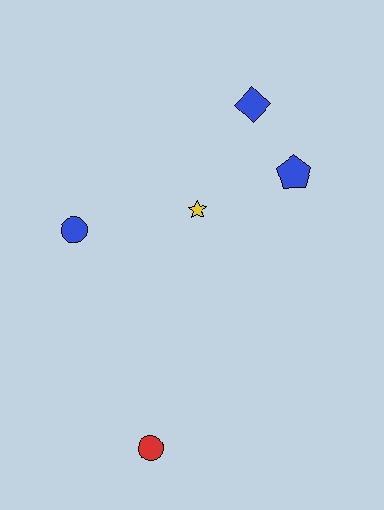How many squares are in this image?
There are no squares.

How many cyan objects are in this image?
There are no cyan objects.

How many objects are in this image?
There are 5 objects.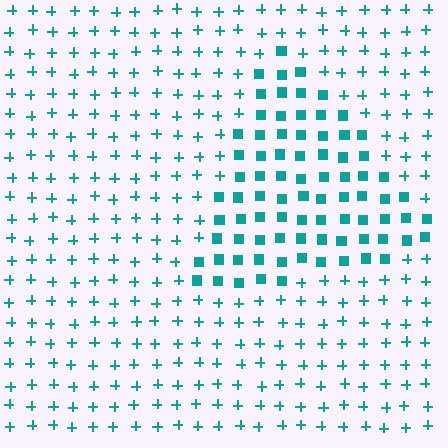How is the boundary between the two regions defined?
The boundary is defined by a change in element shape: squares inside vs. plus signs outside. All elements share the same color and spacing.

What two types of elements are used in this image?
The image uses squares inside the triangle region and plus signs outside it.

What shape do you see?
I see a triangle.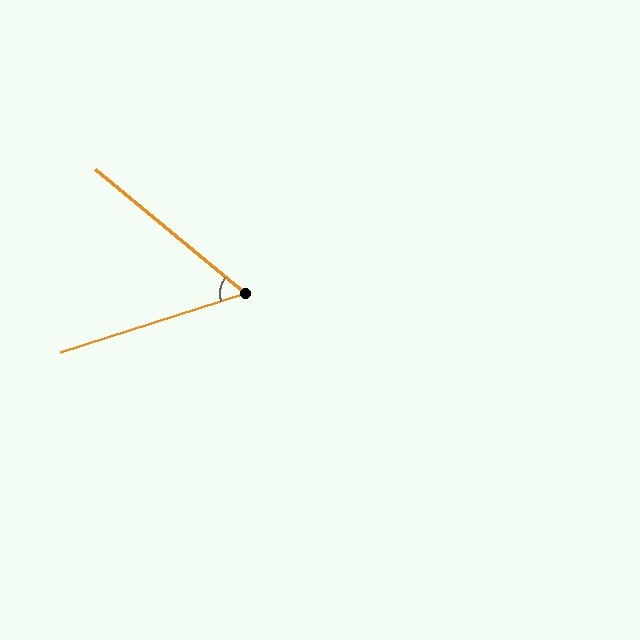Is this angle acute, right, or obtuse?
It is acute.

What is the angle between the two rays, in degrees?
Approximately 57 degrees.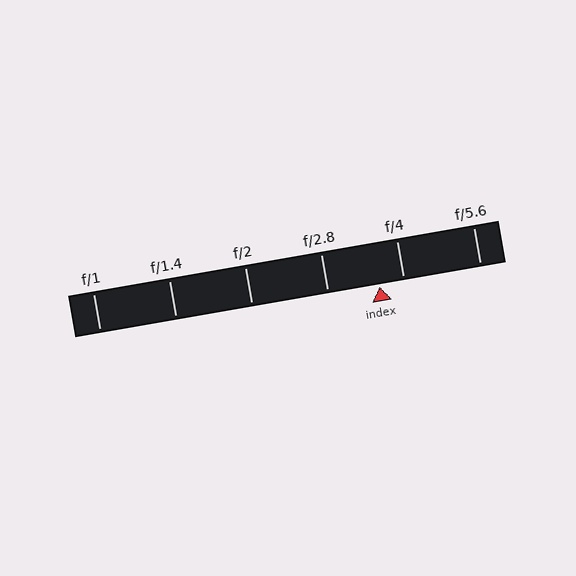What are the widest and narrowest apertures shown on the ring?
The widest aperture shown is f/1 and the narrowest is f/5.6.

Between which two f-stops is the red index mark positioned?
The index mark is between f/2.8 and f/4.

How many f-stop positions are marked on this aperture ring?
There are 6 f-stop positions marked.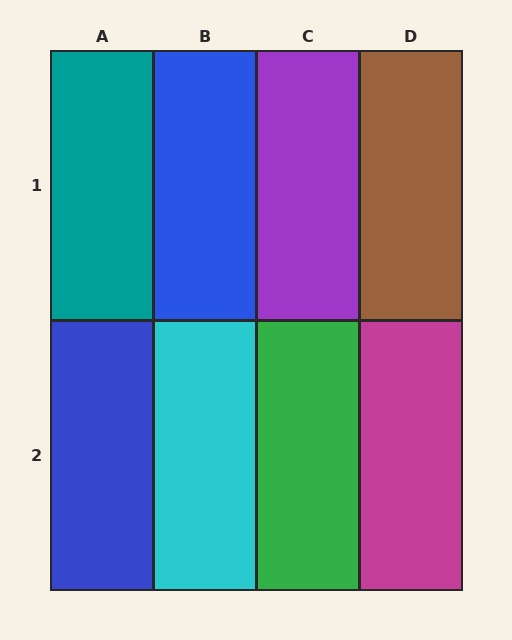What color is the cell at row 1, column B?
Blue.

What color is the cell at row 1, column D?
Brown.